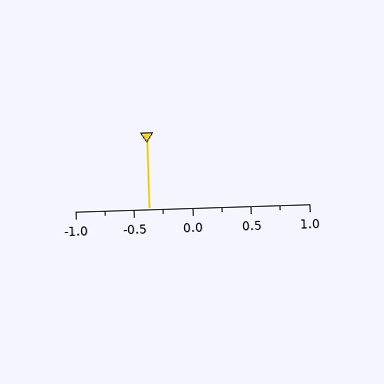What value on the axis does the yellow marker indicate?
The marker indicates approximately -0.38.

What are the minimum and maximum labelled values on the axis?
The axis runs from -1.0 to 1.0.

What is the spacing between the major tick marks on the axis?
The major ticks are spaced 0.5 apart.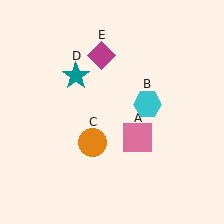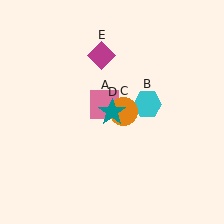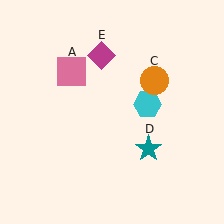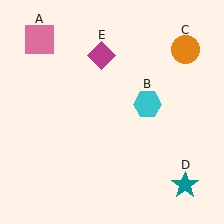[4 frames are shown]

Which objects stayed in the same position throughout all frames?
Cyan hexagon (object B) and magenta diamond (object E) remained stationary.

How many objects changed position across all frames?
3 objects changed position: pink square (object A), orange circle (object C), teal star (object D).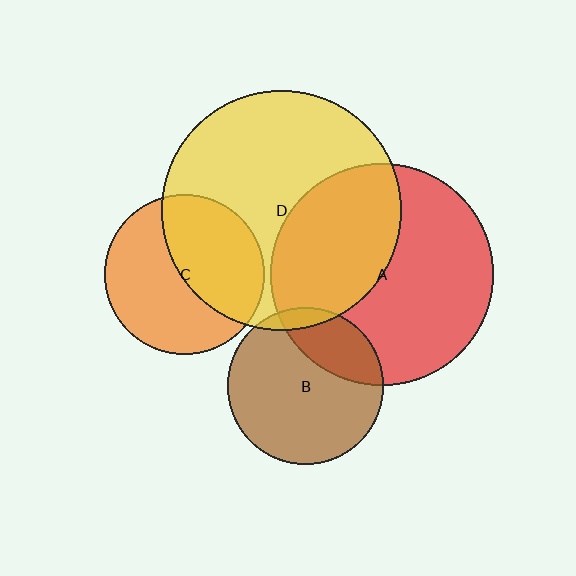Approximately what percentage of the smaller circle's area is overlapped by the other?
Approximately 25%.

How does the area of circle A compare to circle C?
Approximately 1.9 times.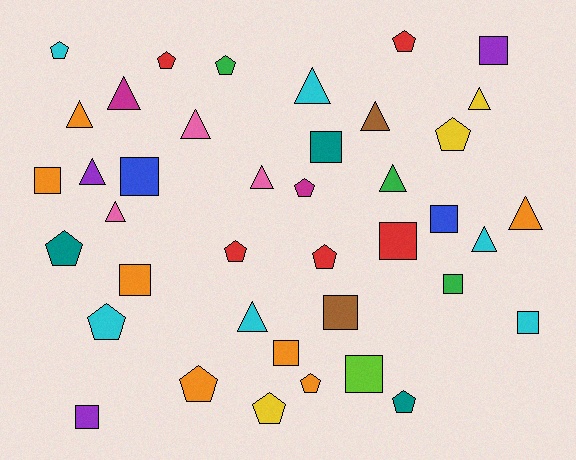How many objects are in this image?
There are 40 objects.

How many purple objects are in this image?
There are 3 purple objects.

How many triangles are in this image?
There are 13 triangles.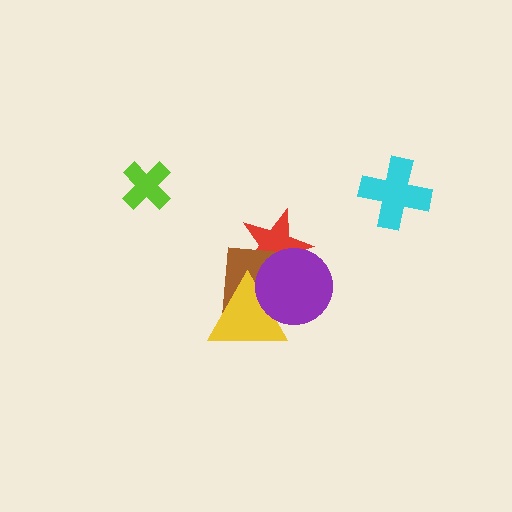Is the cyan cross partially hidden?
No, no other shape covers it.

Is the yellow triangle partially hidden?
Yes, it is partially covered by another shape.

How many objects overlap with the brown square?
3 objects overlap with the brown square.